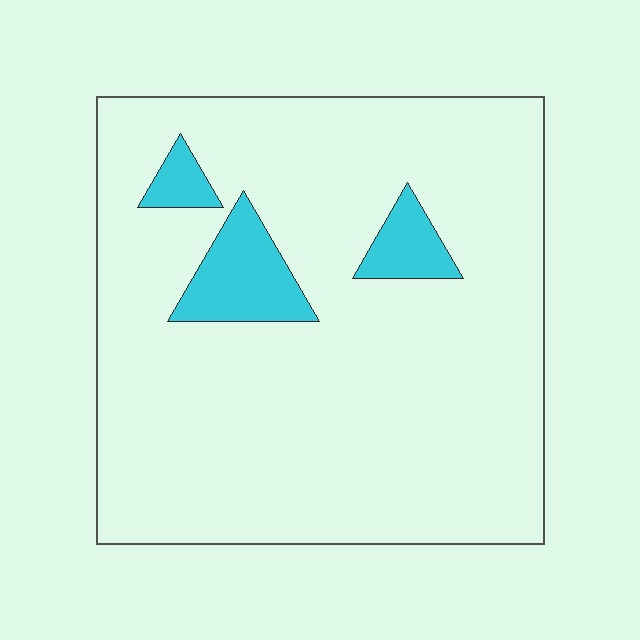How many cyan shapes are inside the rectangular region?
3.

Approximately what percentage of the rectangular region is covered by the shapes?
Approximately 10%.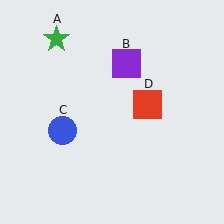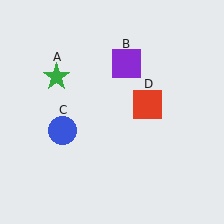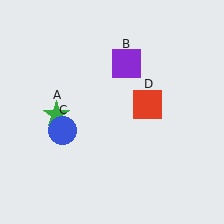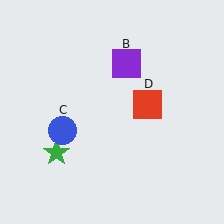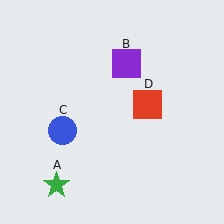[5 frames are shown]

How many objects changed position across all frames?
1 object changed position: green star (object A).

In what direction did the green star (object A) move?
The green star (object A) moved down.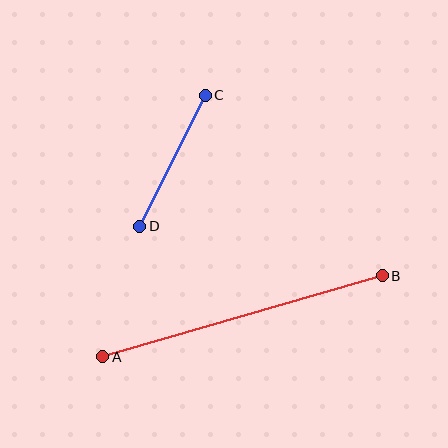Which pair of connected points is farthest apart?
Points A and B are farthest apart.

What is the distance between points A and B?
The distance is approximately 291 pixels.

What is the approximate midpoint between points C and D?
The midpoint is at approximately (173, 161) pixels.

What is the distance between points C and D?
The distance is approximately 146 pixels.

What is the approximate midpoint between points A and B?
The midpoint is at approximately (242, 316) pixels.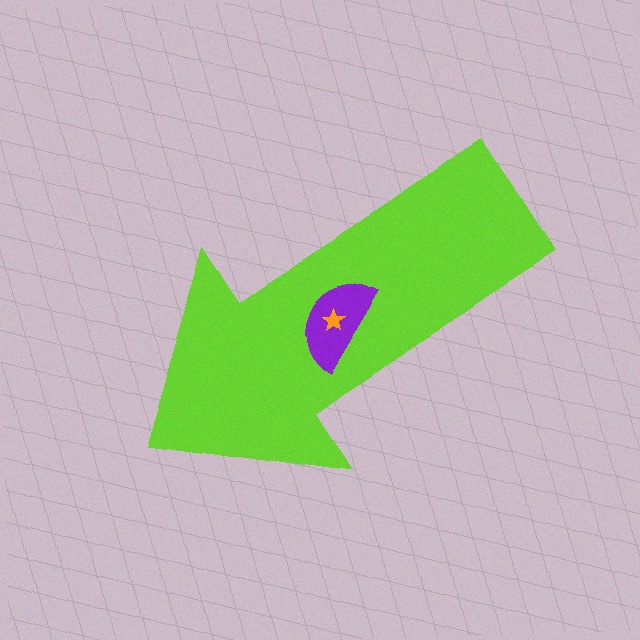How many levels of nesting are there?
3.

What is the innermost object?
The orange star.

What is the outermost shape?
The lime arrow.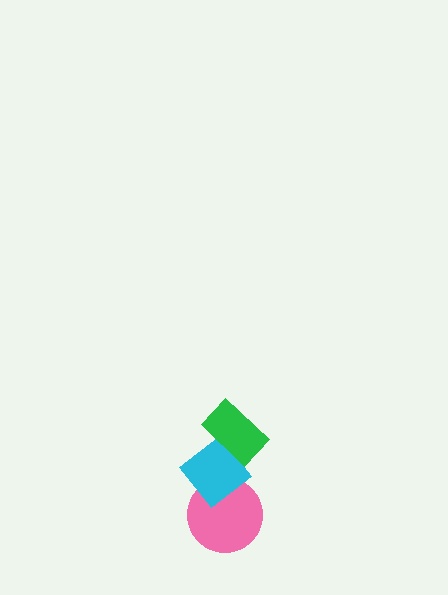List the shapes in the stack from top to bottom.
From top to bottom: the green rectangle, the cyan diamond, the pink circle.